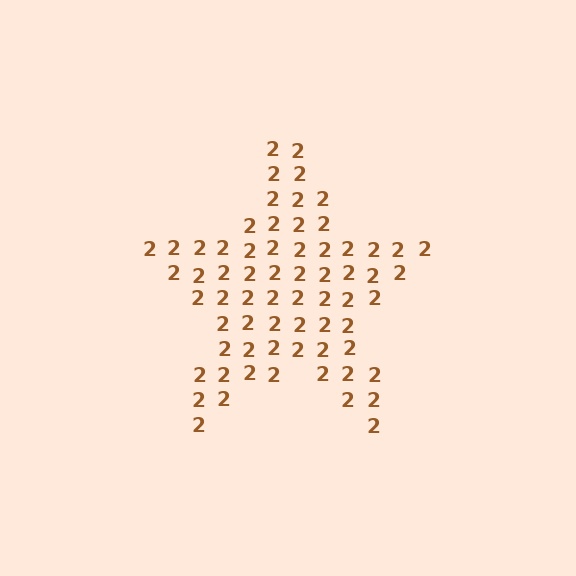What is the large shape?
The large shape is a star.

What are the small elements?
The small elements are digit 2's.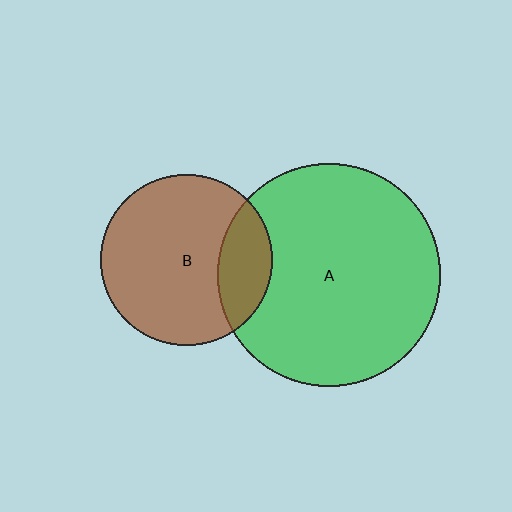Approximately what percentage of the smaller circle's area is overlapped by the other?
Approximately 20%.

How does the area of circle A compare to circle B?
Approximately 1.7 times.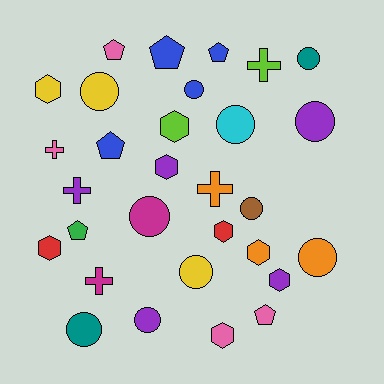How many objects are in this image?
There are 30 objects.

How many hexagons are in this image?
There are 8 hexagons.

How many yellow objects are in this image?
There are 3 yellow objects.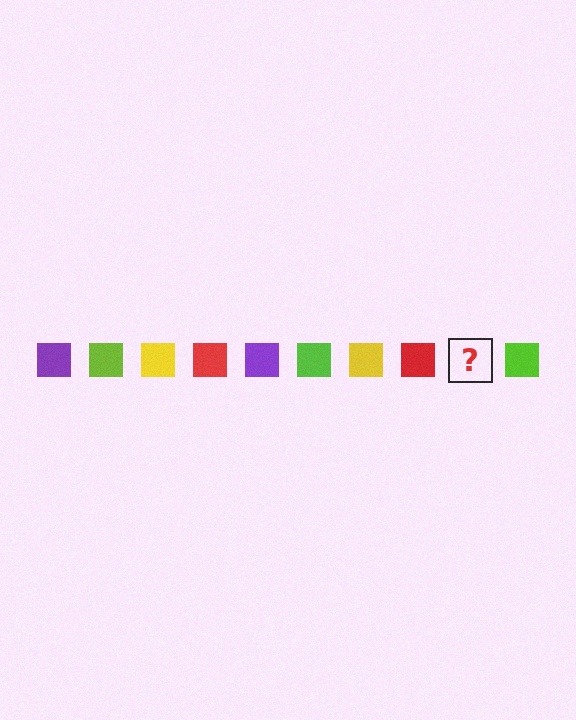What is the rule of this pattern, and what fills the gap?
The rule is that the pattern cycles through purple, lime, yellow, red squares. The gap should be filled with a purple square.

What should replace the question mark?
The question mark should be replaced with a purple square.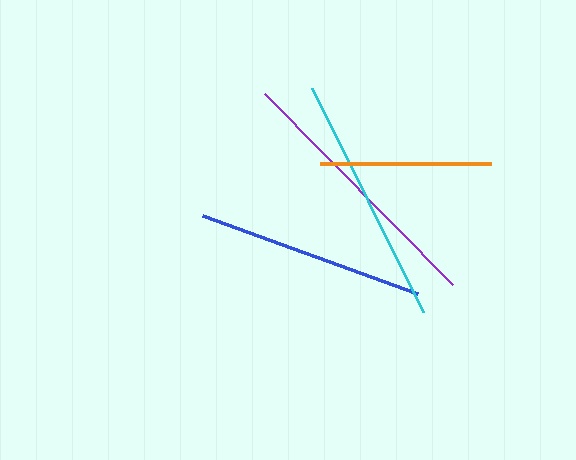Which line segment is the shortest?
The orange line is the shortest at approximately 170 pixels.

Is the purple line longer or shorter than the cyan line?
The purple line is longer than the cyan line.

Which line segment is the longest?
The purple line is the longest at approximately 268 pixels.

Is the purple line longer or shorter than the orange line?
The purple line is longer than the orange line.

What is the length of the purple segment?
The purple segment is approximately 268 pixels long.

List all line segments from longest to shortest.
From longest to shortest: purple, cyan, blue, orange.